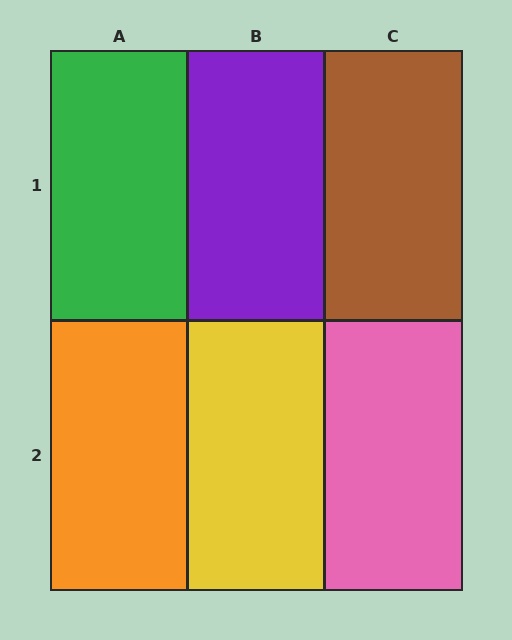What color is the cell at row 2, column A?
Orange.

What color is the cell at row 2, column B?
Yellow.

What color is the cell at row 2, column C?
Pink.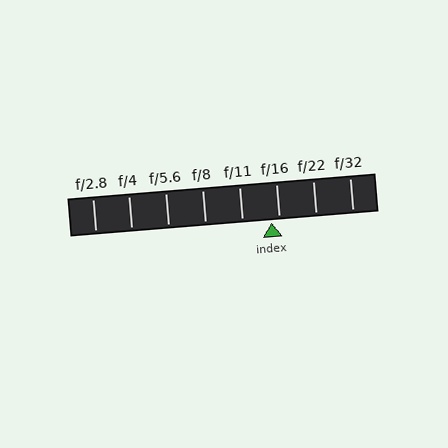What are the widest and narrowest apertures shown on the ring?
The widest aperture shown is f/2.8 and the narrowest is f/32.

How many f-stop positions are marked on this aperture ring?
There are 8 f-stop positions marked.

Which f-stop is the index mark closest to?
The index mark is closest to f/16.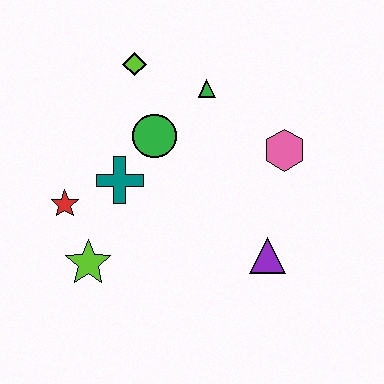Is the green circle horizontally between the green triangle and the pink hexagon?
No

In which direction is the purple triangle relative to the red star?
The purple triangle is to the right of the red star.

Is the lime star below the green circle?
Yes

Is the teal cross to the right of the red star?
Yes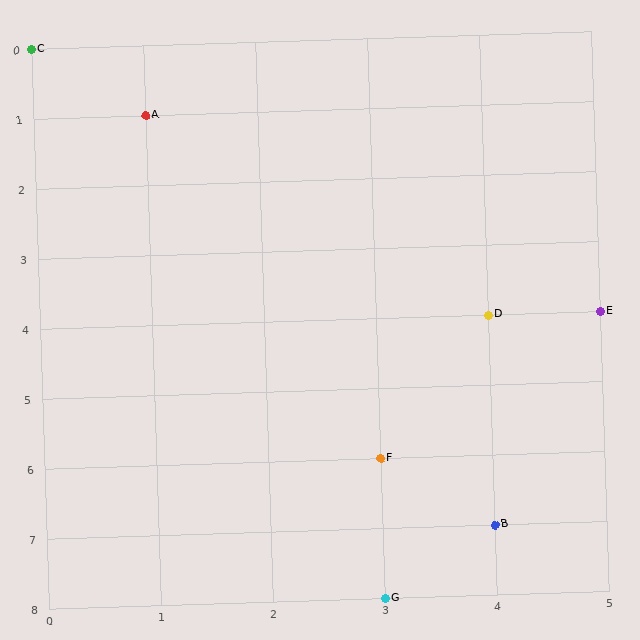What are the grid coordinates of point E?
Point E is at grid coordinates (5, 4).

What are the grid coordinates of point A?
Point A is at grid coordinates (1, 1).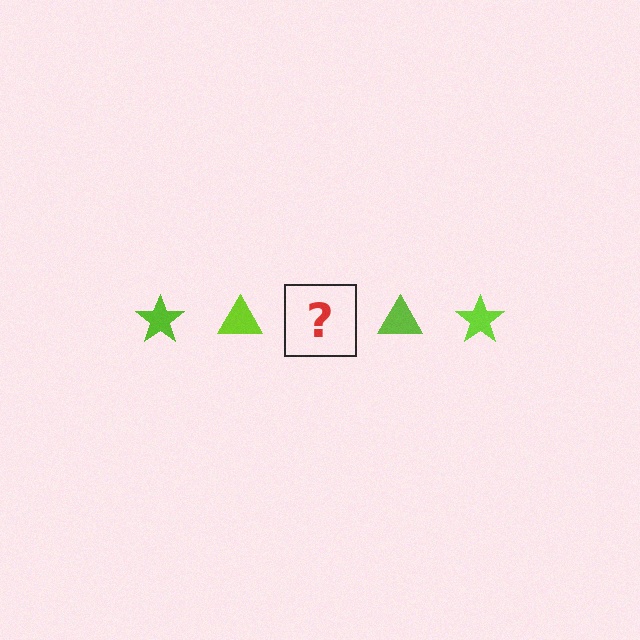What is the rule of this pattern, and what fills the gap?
The rule is that the pattern cycles through star, triangle shapes in lime. The gap should be filled with a lime star.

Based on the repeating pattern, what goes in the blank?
The blank should be a lime star.